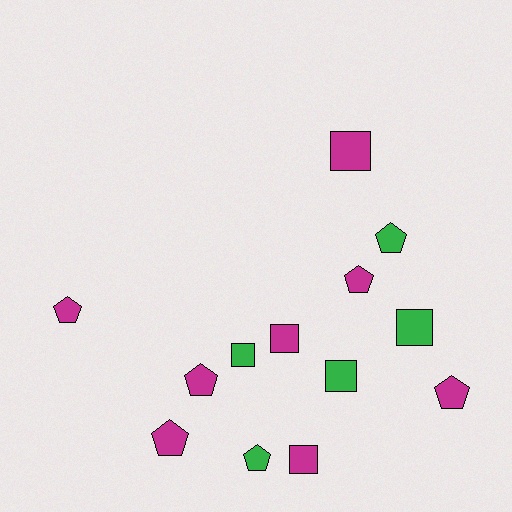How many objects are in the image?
There are 13 objects.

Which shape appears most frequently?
Pentagon, with 7 objects.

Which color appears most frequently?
Magenta, with 8 objects.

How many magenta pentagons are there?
There are 5 magenta pentagons.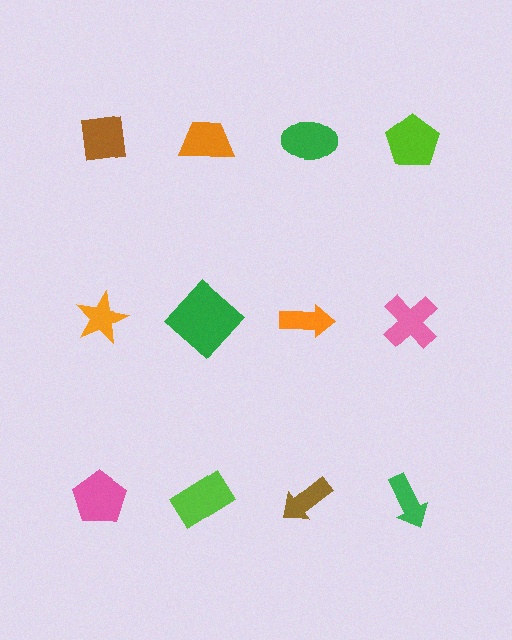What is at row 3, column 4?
A green arrow.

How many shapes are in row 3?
4 shapes.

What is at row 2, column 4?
A pink cross.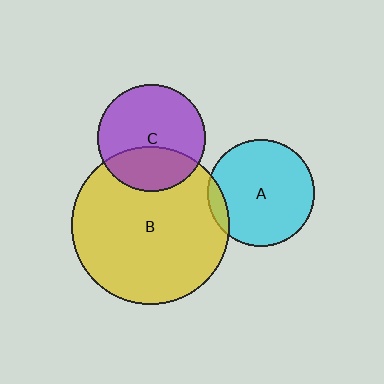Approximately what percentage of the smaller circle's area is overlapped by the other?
Approximately 10%.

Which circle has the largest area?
Circle B (yellow).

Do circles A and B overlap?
Yes.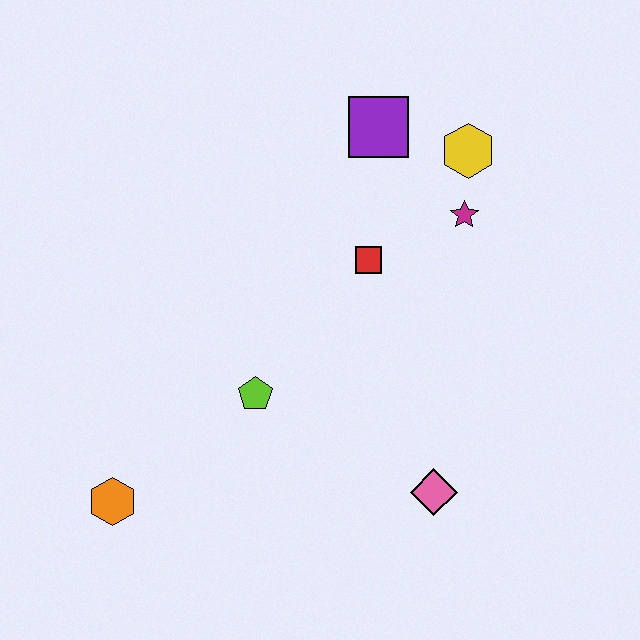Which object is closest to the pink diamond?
The lime pentagon is closest to the pink diamond.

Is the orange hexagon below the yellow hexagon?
Yes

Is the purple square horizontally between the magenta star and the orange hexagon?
Yes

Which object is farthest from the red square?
The orange hexagon is farthest from the red square.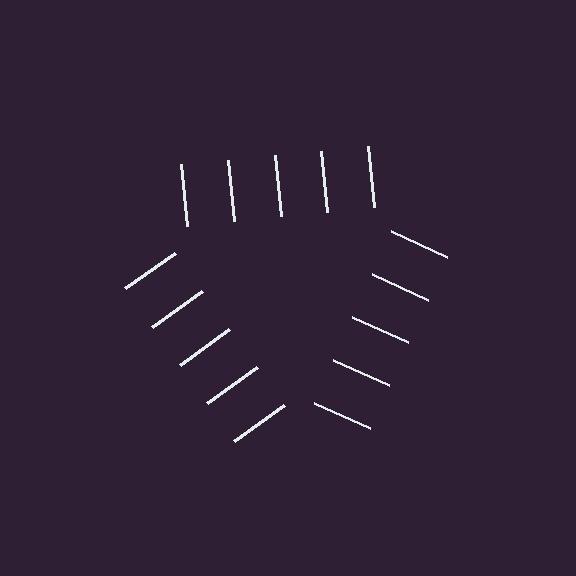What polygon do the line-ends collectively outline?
An illusory triangle — the line segments terminate on its edges but no continuous stroke is drawn.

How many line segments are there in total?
15 — 5 along each of the 3 edges.